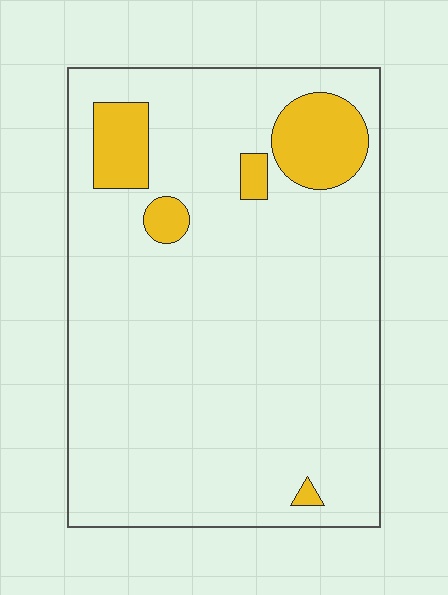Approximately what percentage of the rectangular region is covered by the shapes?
Approximately 10%.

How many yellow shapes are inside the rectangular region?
5.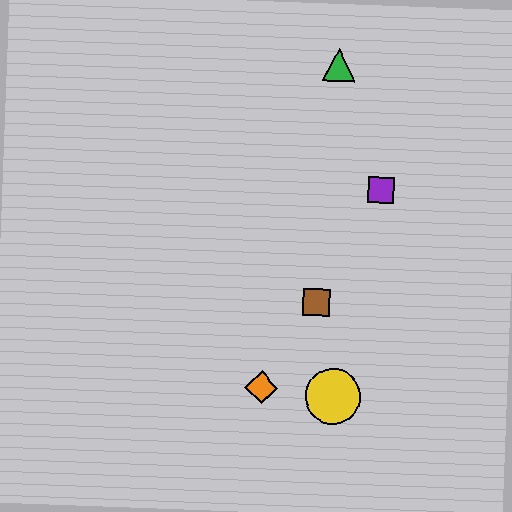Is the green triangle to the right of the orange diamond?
Yes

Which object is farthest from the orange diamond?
The green triangle is farthest from the orange diamond.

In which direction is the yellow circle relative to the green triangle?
The yellow circle is below the green triangle.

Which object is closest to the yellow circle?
The orange diamond is closest to the yellow circle.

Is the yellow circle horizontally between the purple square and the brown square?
Yes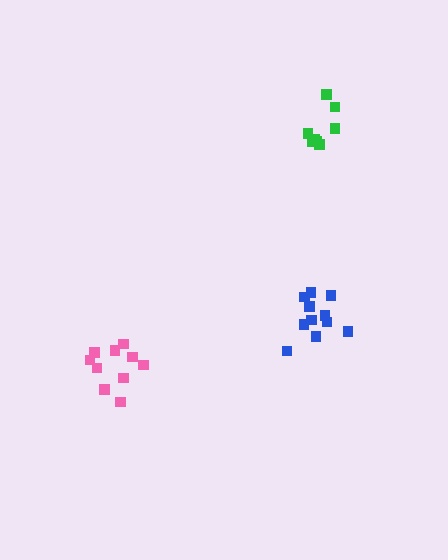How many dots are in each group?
Group 1: 8 dots, Group 2: 11 dots, Group 3: 10 dots (29 total).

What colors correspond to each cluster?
The clusters are colored: green, blue, pink.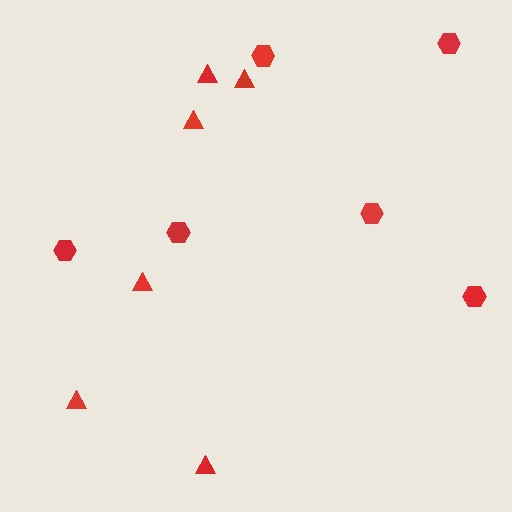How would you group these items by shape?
There are 2 groups: one group of triangles (6) and one group of hexagons (6).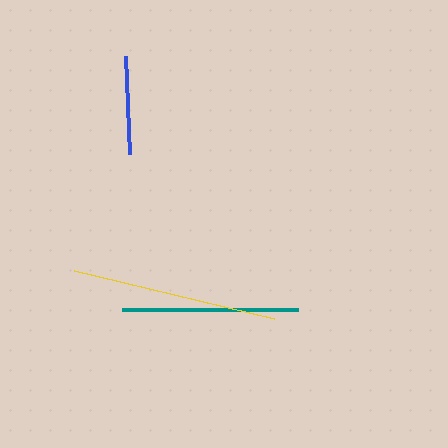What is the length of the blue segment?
The blue segment is approximately 98 pixels long.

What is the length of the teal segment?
The teal segment is approximately 177 pixels long.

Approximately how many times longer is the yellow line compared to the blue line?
The yellow line is approximately 2.1 times the length of the blue line.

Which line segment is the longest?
The yellow line is the longest at approximately 205 pixels.